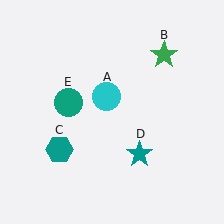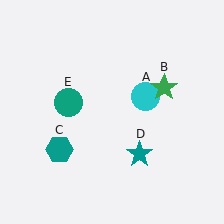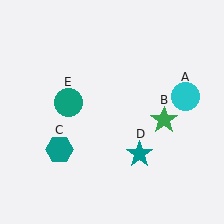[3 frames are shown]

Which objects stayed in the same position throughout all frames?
Teal hexagon (object C) and teal star (object D) and teal circle (object E) remained stationary.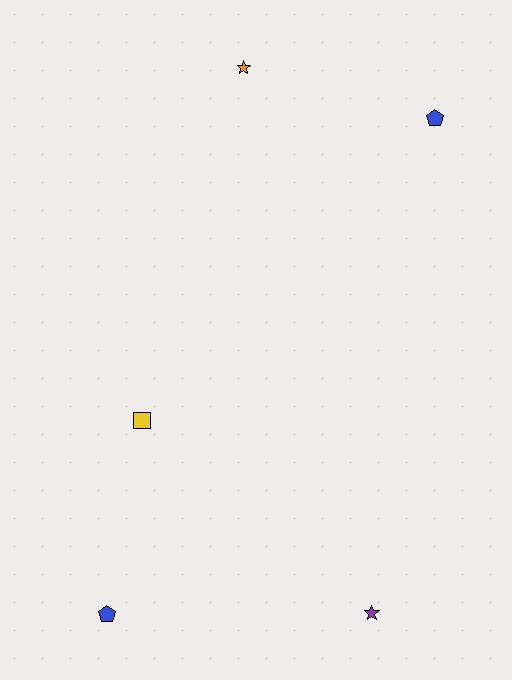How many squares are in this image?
There is 1 square.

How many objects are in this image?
There are 5 objects.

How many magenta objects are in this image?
There are no magenta objects.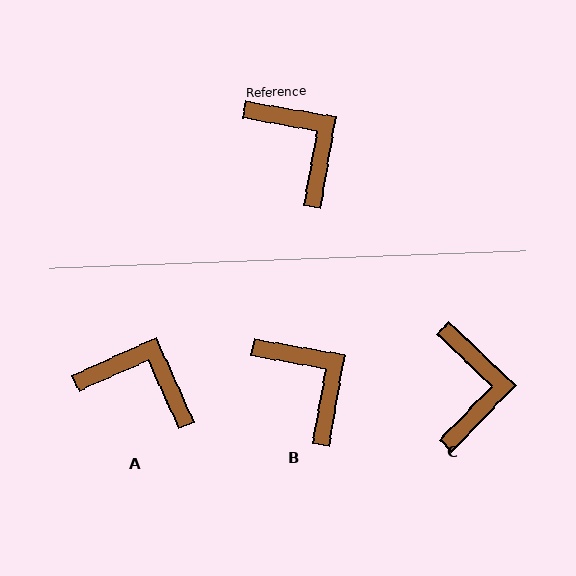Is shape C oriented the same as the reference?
No, it is off by about 34 degrees.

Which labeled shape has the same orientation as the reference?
B.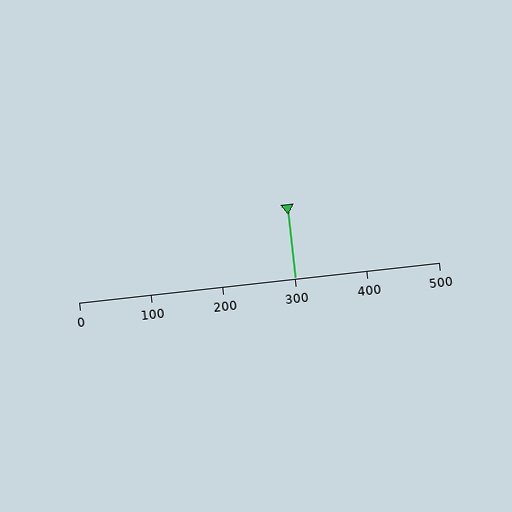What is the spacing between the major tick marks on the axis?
The major ticks are spaced 100 apart.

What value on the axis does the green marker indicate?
The marker indicates approximately 300.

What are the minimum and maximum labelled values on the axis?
The axis runs from 0 to 500.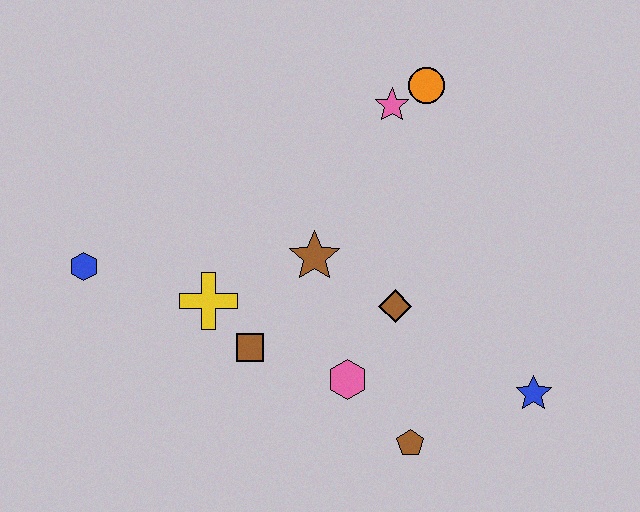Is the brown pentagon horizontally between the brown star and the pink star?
No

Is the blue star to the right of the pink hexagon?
Yes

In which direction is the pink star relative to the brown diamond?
The pink star is above the brown diamond.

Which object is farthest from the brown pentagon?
The blue hexagon is farthest from the brown pentagon.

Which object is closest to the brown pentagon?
The pink hexagon is closest to the brown pentagon.